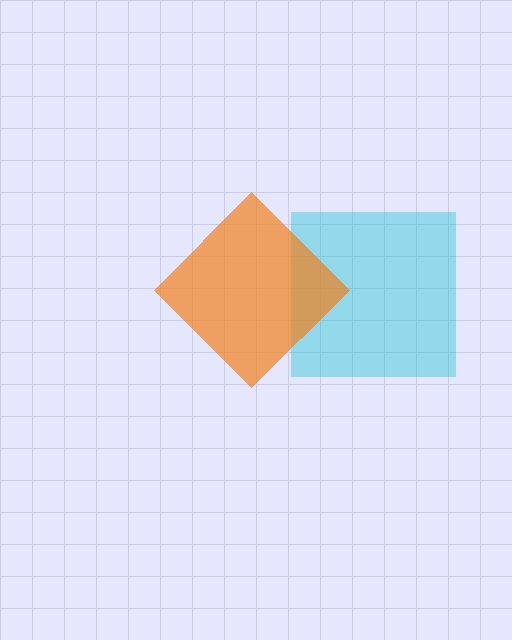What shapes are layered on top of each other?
The layered shapes are: a cyan square, an orange diamond.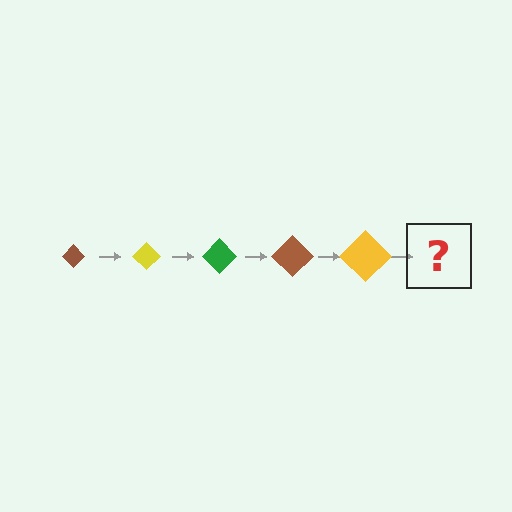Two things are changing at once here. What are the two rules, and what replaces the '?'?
The two rules are that the diamond grows larger each step and the color cycles through brown, yellow, and green. The '?' should be a green diamond, larger than the previous one.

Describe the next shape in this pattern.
It should be a green diamond, larger than the previous one.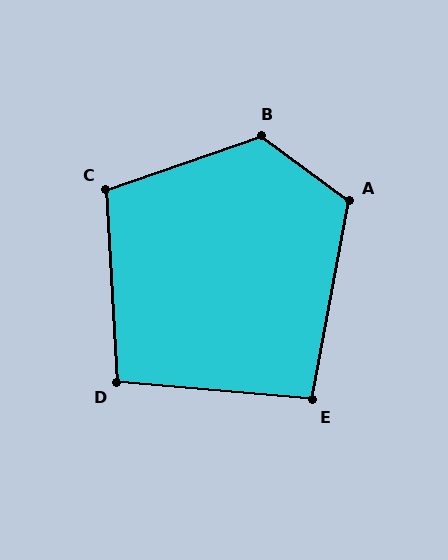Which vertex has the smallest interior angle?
E, at approximately 96 degrees.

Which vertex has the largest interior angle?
B, at approximately 125 degrees.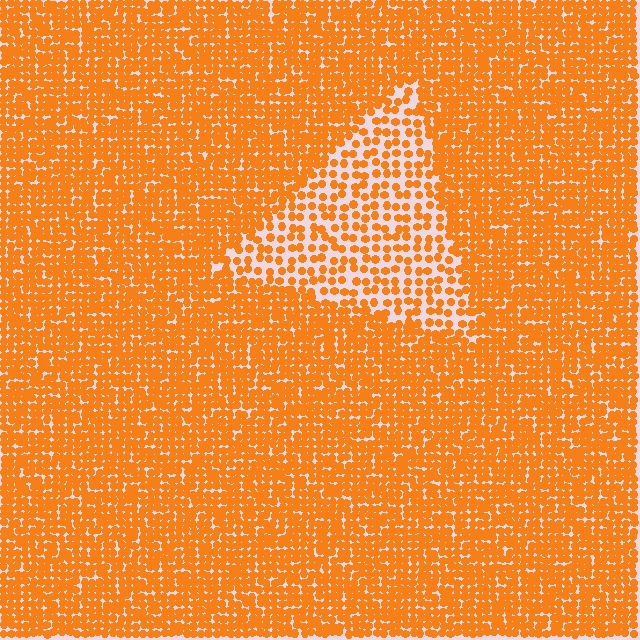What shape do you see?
I see a triangle.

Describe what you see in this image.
The image contains small orange elements arranged at two different densities. A triangle-shaped region is visible where the elements are less densely packed than the surrounding area.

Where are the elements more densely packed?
The elements are more densely packed outside the triangle boundary.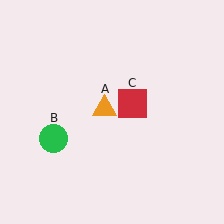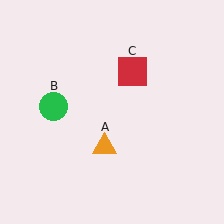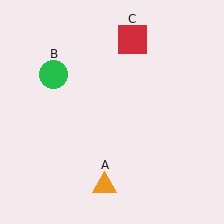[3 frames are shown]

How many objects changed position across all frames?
3 objects changed position: orange triangle (object A), green circle (object B), red square (object C).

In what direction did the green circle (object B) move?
The green circle (object B) moved up.